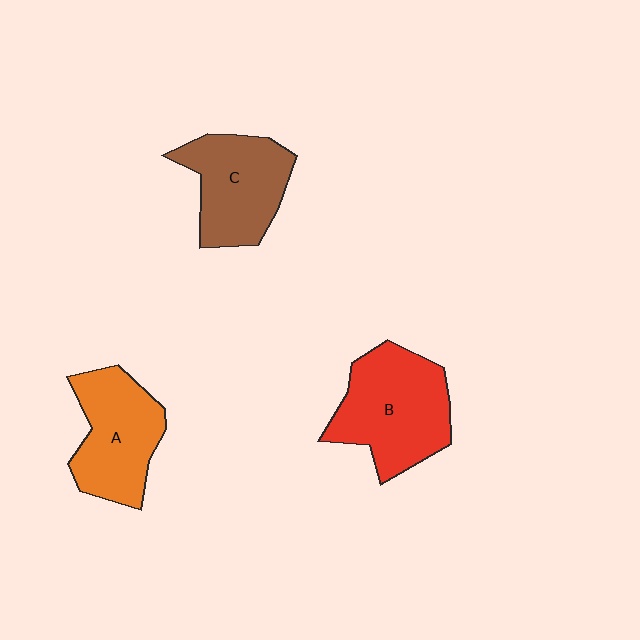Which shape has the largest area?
Shape B (red).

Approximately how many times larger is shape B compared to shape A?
Approximately 1.2 times.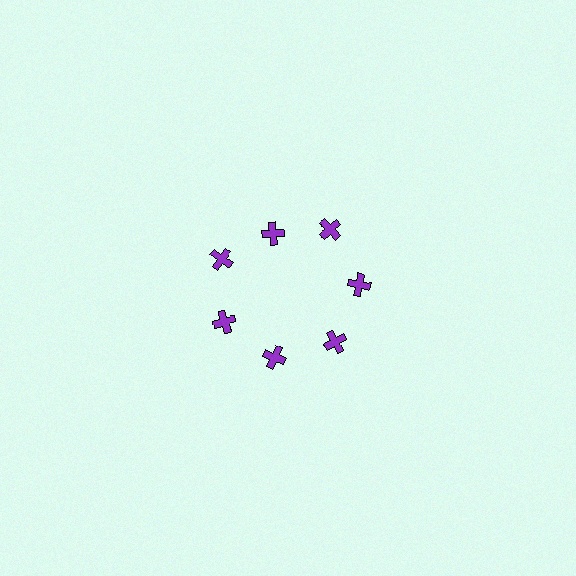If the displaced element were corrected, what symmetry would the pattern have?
It would have 7-fold rotational symmetry — the pattern would map onto itself every 51 degrees.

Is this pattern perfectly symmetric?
No. The 7 purple crosses are arranged in a ring, but one element near the 12 o'clock position is pulled inward toward the center, breaking the 7-fold rotational symmetry.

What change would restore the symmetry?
The symmetry would be restored by moving it outward, back onto the ring so that all 7 crosses sit at equal angles and equal distance from the center.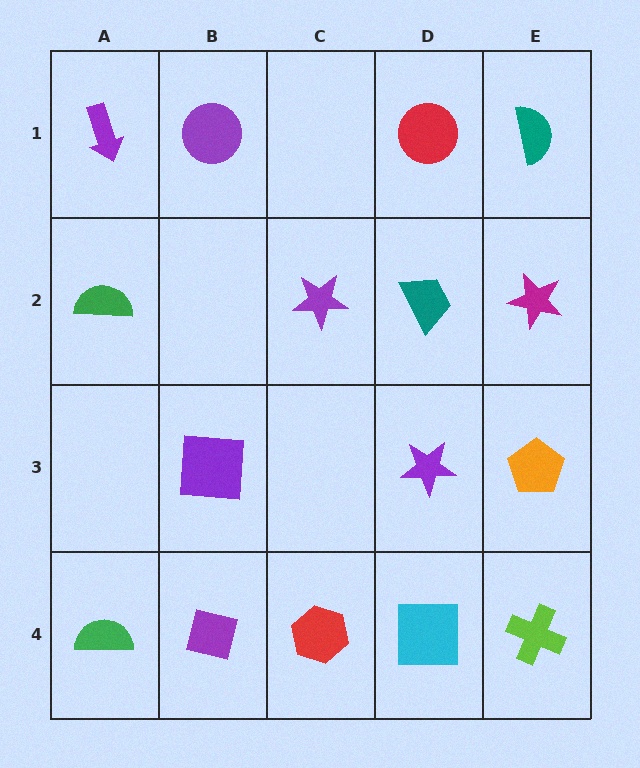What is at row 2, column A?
A green semicircle.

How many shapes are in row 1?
4 shapes.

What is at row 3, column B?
A purple square.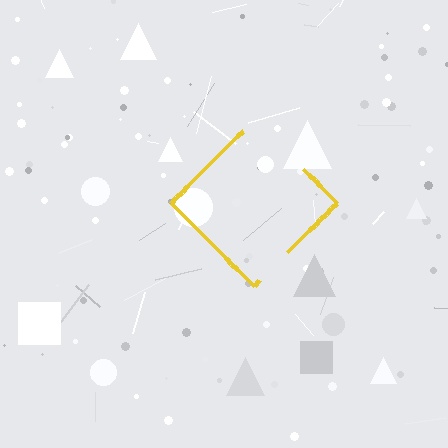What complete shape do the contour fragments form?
The contour fragments form a diamond.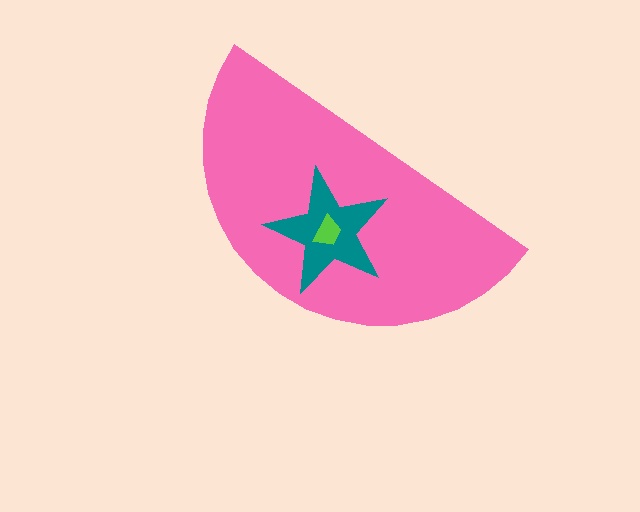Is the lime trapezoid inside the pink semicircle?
Yes.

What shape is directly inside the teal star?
The lime trapezoid.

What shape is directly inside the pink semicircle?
The teal star.